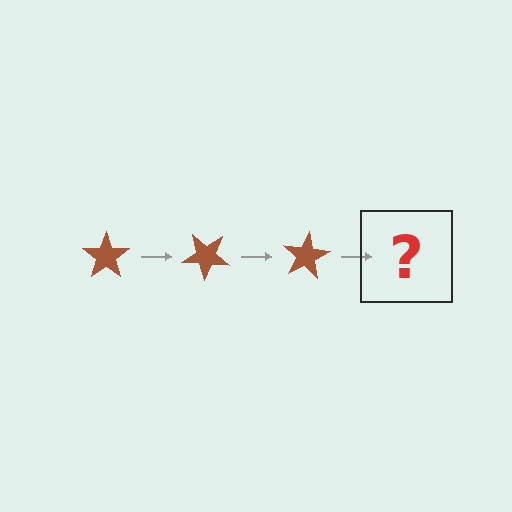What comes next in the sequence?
The next element should be a brown star rotated 120 degrees.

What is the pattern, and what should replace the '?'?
The pattern is that the star rotates 40 degrees each step. The '?' should be a brown star rotated 120 degrees.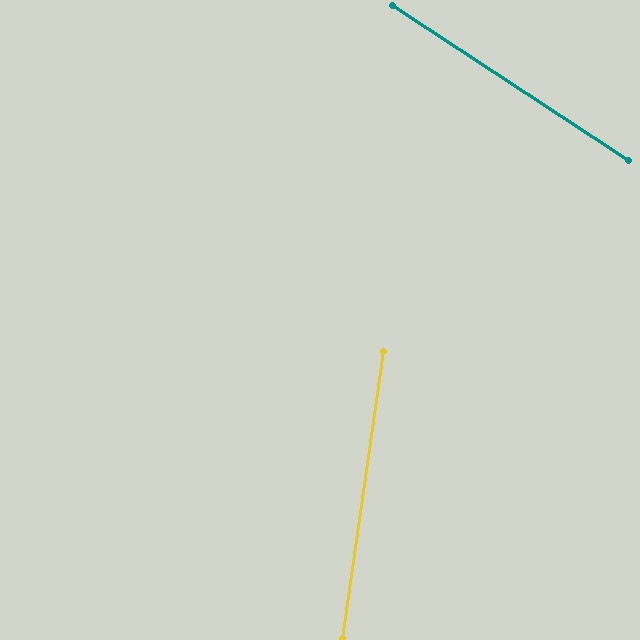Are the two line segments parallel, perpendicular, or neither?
Neither parallel nor perpendicular — they differ by about 65°.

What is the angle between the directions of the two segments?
Approximately 65 degrees.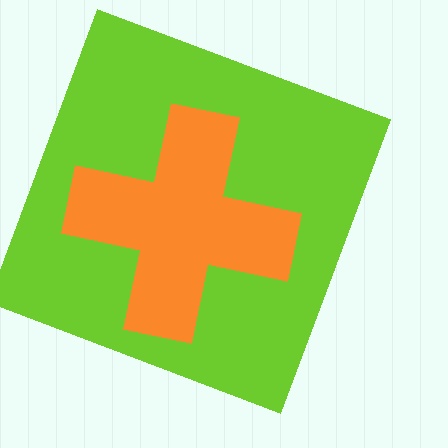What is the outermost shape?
The lime square.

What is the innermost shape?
The orange cross.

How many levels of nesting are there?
2.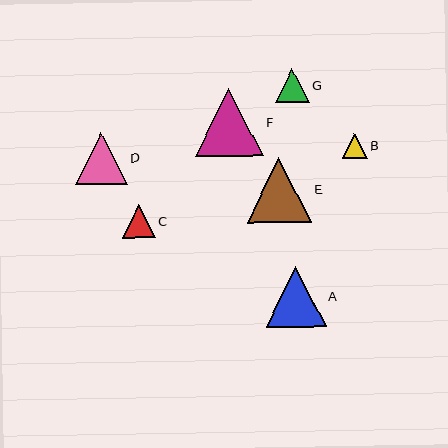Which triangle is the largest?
Triangle F is the largest with a size of approximately 68 pixels.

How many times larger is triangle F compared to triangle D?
Triangle F is approximately 1.3 times the size of triangle D.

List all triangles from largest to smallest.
From largest to smallest: F, E, A, D, G, C, B.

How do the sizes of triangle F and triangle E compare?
Triangle F and triangle E are approximately the same size.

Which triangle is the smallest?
Triangle B is the smallest with a size of approximately 25 pixels.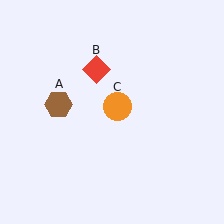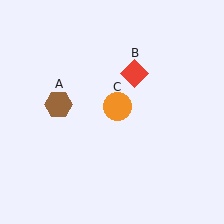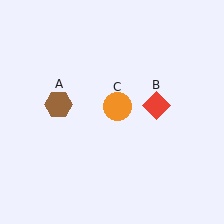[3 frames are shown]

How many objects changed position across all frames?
1 object changed position: red diamond (object B).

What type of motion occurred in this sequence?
The red diamond (object B) rotated clockwise around the center of the scene.